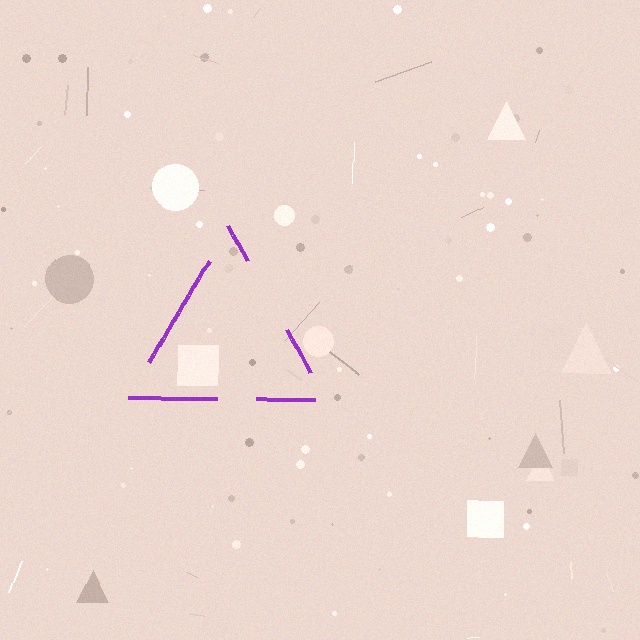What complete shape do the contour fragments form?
The contour fragments form a triangle.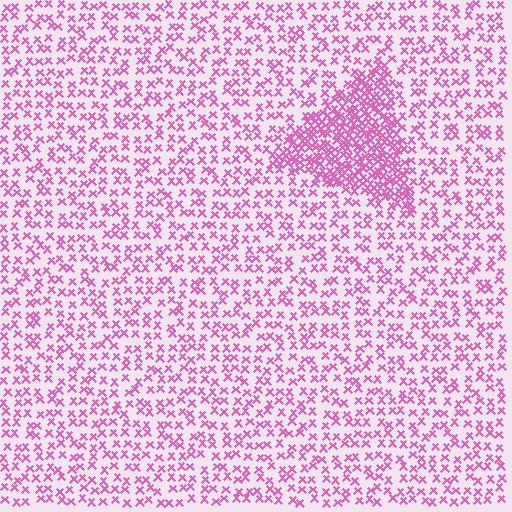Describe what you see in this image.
The image contains small pink elements arranged at two different densities. A triangle-shaped region is visible where the elements are more densely packed than the surrounding area.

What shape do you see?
I see a triangle.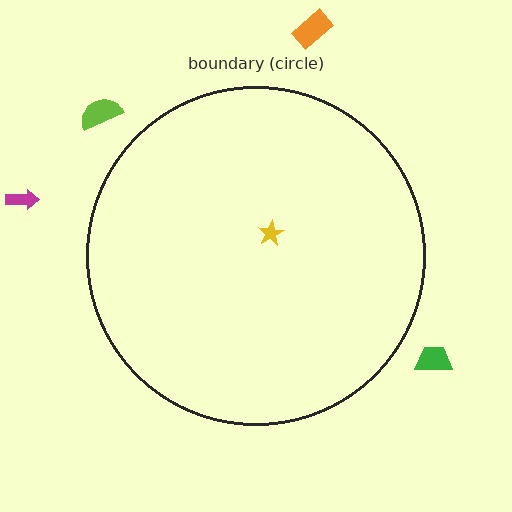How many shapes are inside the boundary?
1 inside, 4 outside.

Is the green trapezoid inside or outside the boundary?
Outside.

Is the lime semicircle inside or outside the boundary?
Outside.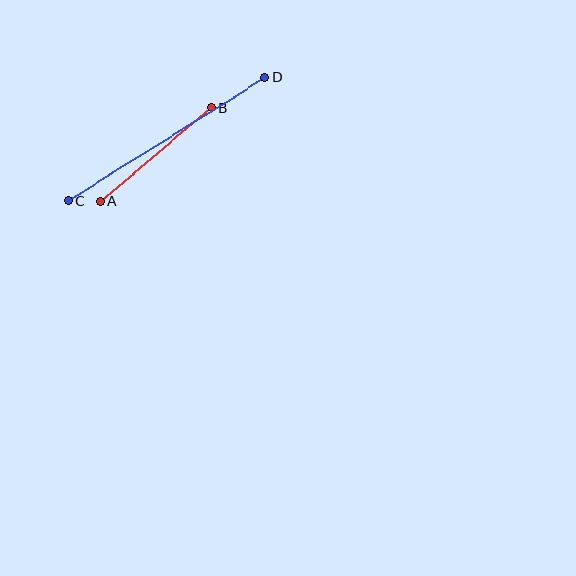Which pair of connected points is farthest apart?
Points C and D are farthest apart.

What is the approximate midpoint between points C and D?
The midpoint is at approximately (167, 139) pixels.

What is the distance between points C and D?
The distance is approximately 232 pixels.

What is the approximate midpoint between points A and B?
The midpoint is at approximately (156, 155) pixels.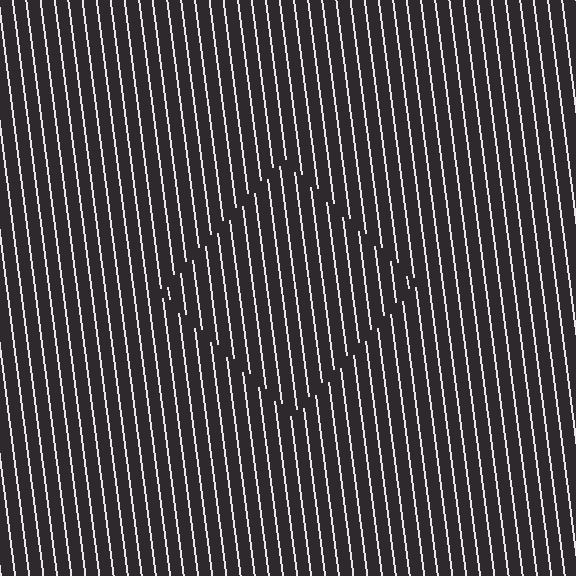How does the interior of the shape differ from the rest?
The interior of the shape contains the same grating, shifted by half a period — the contour is defined by the phase discontinuity where line-ends from the inner and outer gratings abut.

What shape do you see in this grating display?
An illusory square. The interior of the shape contains the same grating, shifted by half a period — the contour is defined by the phase discontinuity where line-ends from the inner and outer gratings abut.